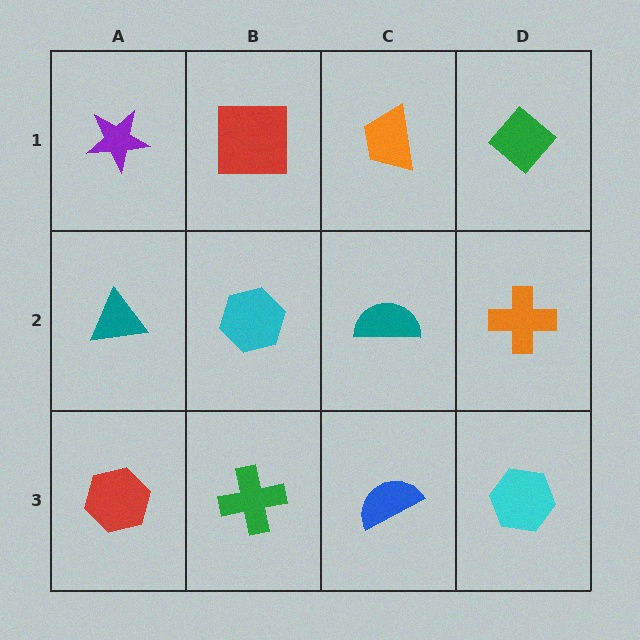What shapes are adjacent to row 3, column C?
A teal semicircle (row 2, column C), a green cross (row 3, column B), a cyan hexagon (row 3, column D).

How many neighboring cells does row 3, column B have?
3.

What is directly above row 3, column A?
A teal triangle.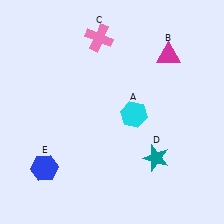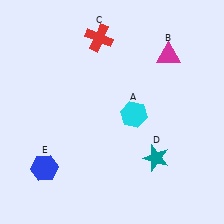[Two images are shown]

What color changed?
The cross (C) changed from pink in Image 1 to red in Image 2.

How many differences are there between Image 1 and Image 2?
There is 1 difference between the two images.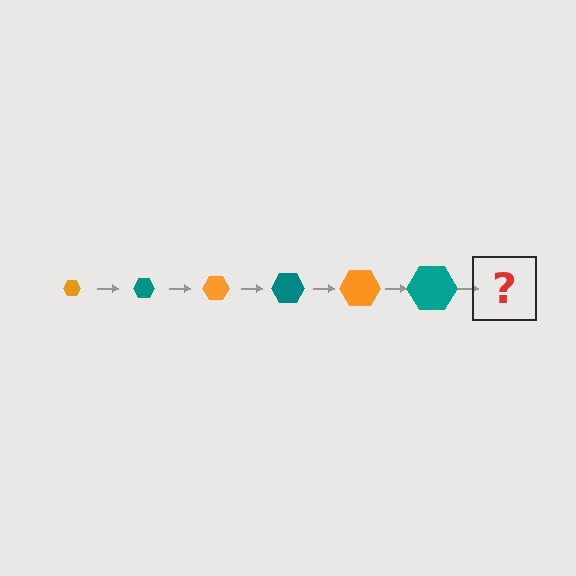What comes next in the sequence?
The next element should be an orange hexagon, larger than the previous one.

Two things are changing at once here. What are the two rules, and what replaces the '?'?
The two rules are that the hexagon grows larger each step and the color cycles through orange and teal. The '?' should be an orange hexagon, larger than the previous one.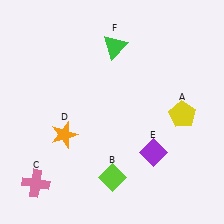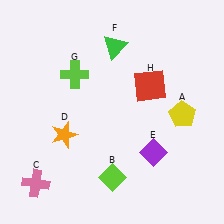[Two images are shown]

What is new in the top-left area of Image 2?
A lime cross (G) was added in the top-left area of Image 2.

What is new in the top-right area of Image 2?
A red square (H) was added in the top-right area of Image 2.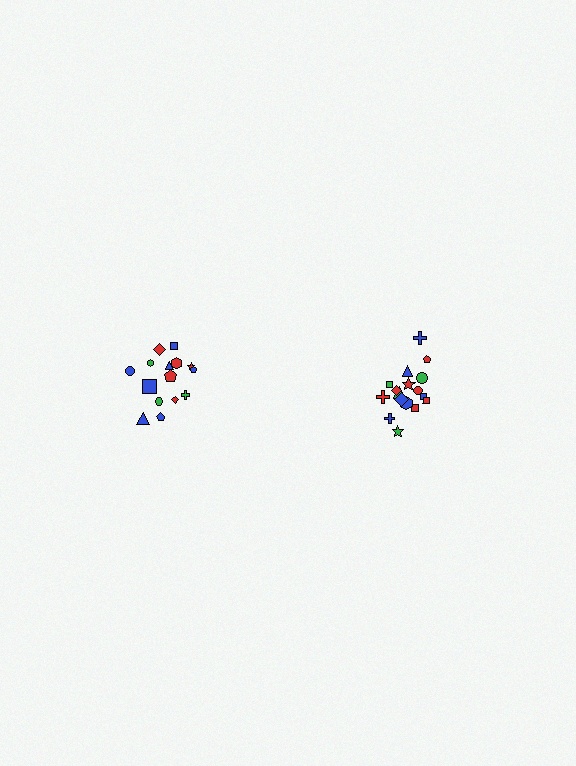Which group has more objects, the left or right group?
The right group.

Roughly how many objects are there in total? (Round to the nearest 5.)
Roughly 35 objects in total.